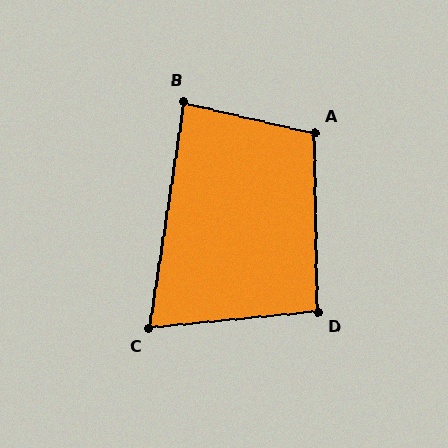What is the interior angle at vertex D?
Approximately 95 degrees (approximately right).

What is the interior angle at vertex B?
Approximately 85 degrees (approximately right).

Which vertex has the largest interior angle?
A, at approximately 104 degrees.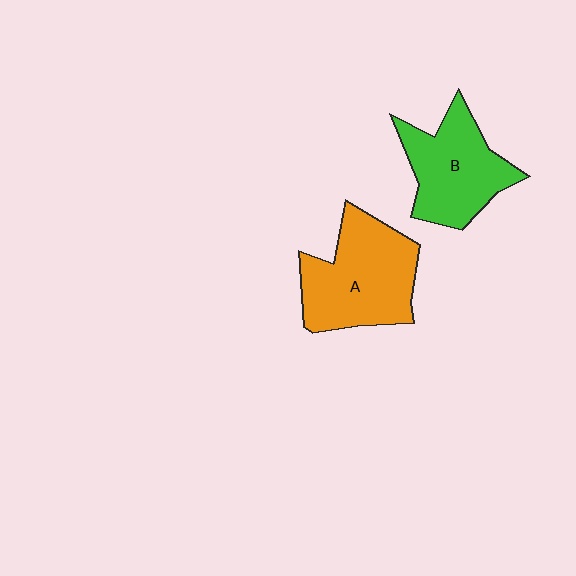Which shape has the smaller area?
Shape B (green).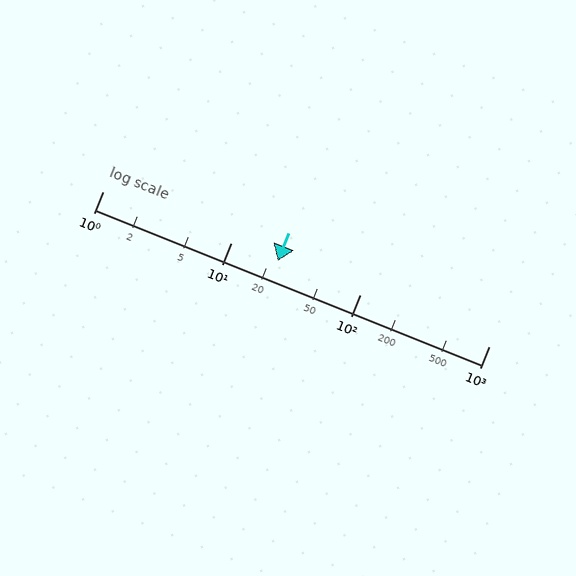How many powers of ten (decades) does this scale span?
The scale spans 3 decades, from 1 to 1000.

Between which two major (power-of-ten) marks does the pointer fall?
The pointer is between 10 and 100.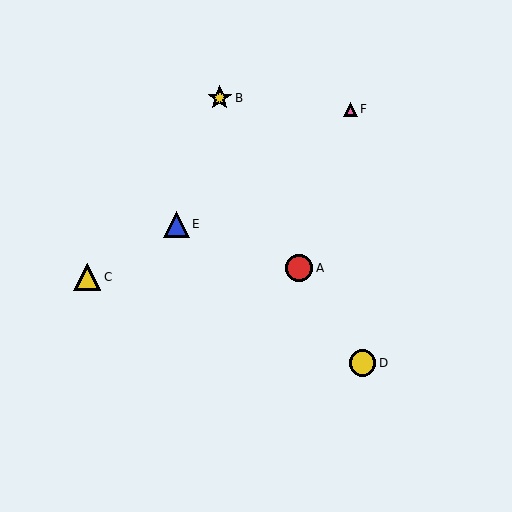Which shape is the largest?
The yellow triangle (labeled C) is the largest.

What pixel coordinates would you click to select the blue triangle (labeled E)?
Click at (176, 224) to select the blue triangle E.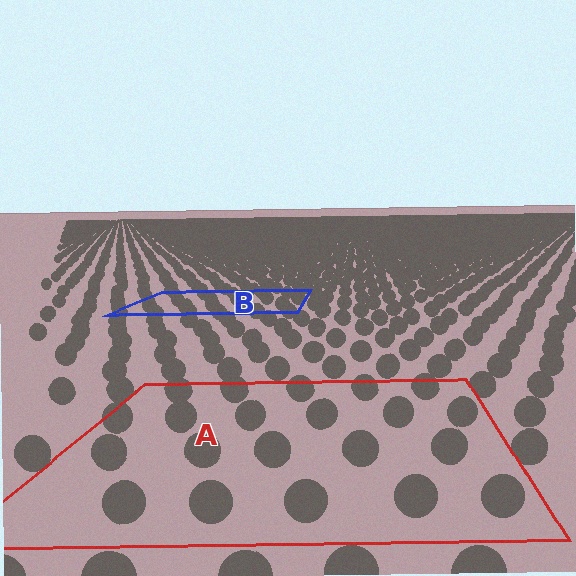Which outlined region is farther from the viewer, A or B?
Region B is farther from the viewer — the texture elements inside it appear smaller and more densely packed.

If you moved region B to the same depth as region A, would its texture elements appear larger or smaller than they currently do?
They would appear larger. At a closer depth, the same texture elements are projected at a bigger on-screen size.